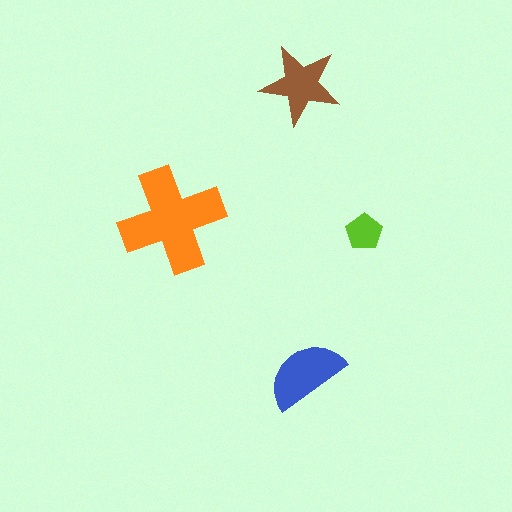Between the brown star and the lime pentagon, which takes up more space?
The brown star.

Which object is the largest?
The orange cross.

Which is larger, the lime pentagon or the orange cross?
The orange cross.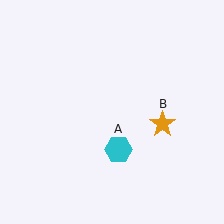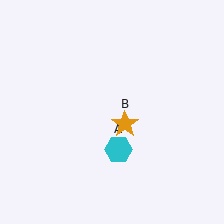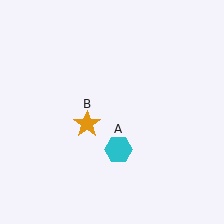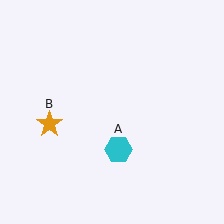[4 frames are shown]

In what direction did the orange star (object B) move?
The orange star (object B) moved left.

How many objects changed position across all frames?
1 object changed position: orange star (object B).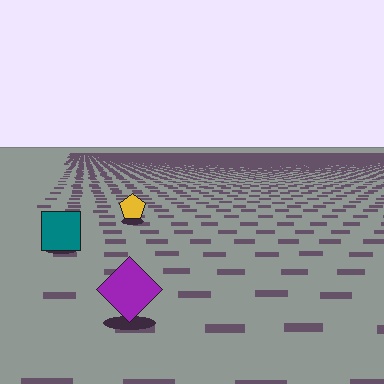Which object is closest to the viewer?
The purple diamond is closest. The texture marks near it are larger and more spread out.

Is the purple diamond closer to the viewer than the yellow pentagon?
Yes. The purple diamond is closer — you can tell from the texture gradient: the ground texture is coarser near it.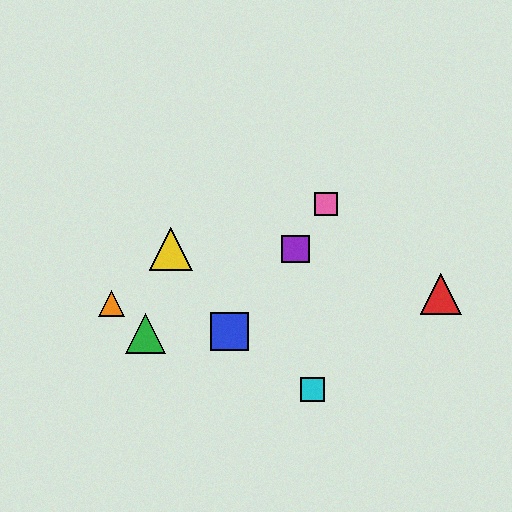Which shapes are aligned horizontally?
The yellow triangle, the purple square are aligned horizontally.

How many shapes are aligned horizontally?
2 shapes (the yellow triangle, the purple square) are aligned horizontally.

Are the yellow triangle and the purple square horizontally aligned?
Yes, both are at y≈249.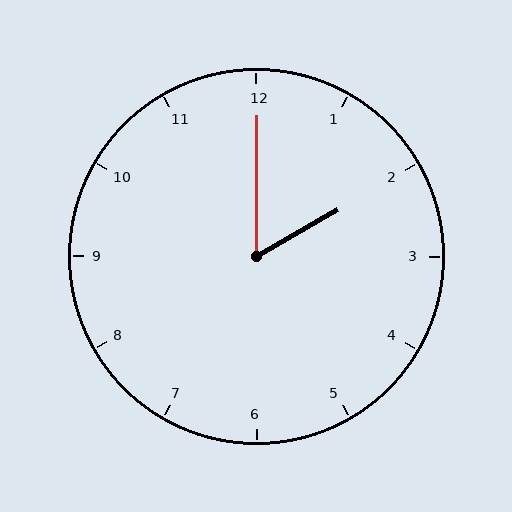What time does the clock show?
2:00.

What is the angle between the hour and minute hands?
Approximately 60 degrees.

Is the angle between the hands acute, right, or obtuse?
It is acute.